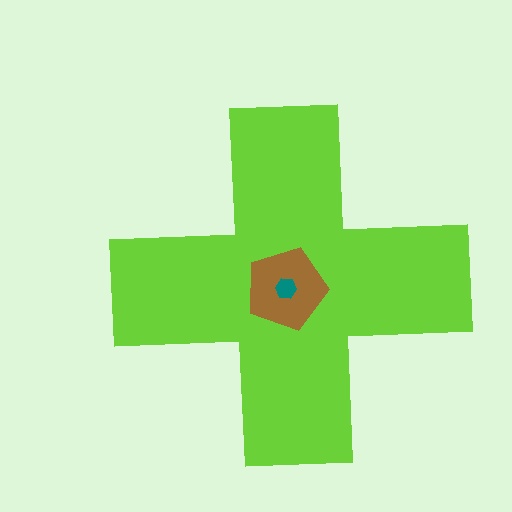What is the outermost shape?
The lime cross.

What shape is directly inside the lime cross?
The brown pentagon.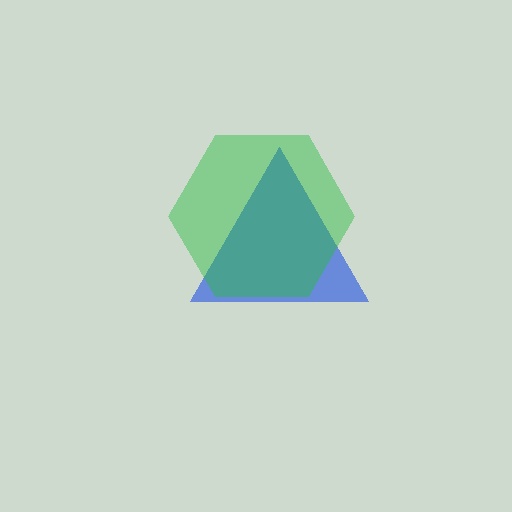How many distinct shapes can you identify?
There are 2 distinct shapes: a blue triangle, a green hexagon.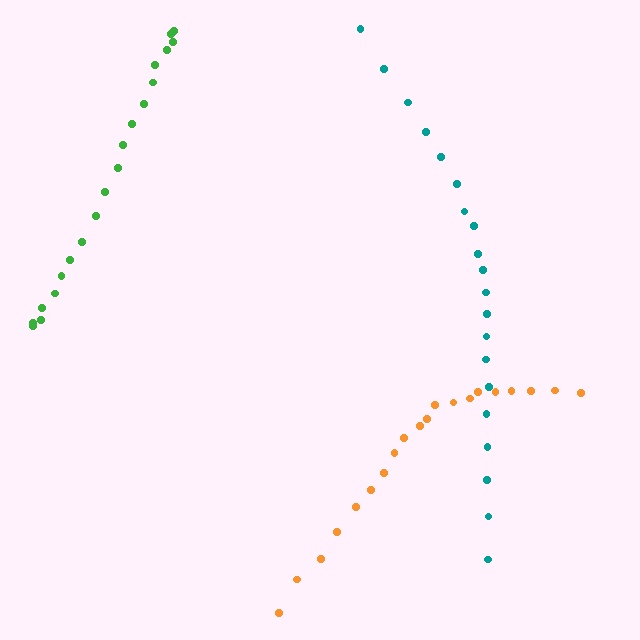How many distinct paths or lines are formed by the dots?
There are 3 distinct paths.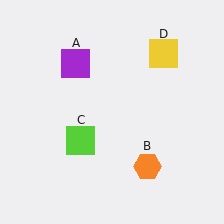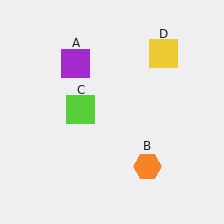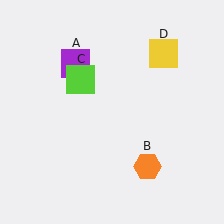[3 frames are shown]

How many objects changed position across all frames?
1 object changed position: lime square (object C).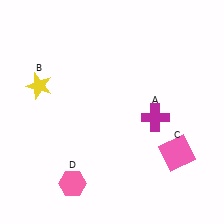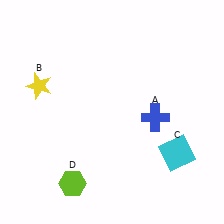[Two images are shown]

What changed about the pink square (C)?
In Image 1, C is pink. In Image 2, it changed to cyan.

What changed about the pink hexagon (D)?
In Image 1, D is pink. In Image 2, it changed to lime.